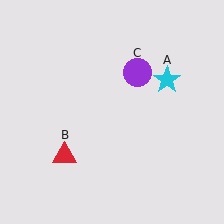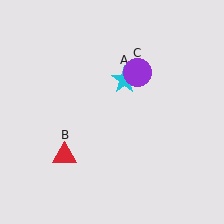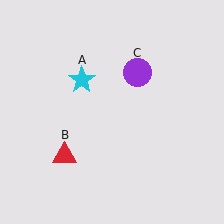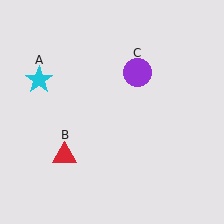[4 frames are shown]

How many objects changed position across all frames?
1 object changed position: cyan star (object A).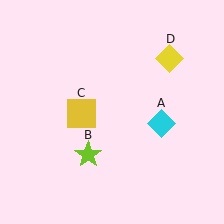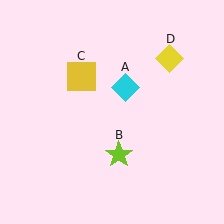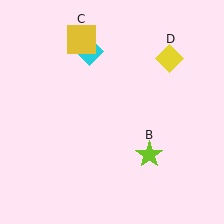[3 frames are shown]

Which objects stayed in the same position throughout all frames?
Yellow diamond (object D) remained stationary.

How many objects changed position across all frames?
3 objects changed position: cyan diamond (object A), lime star (object B), yellow square (object C).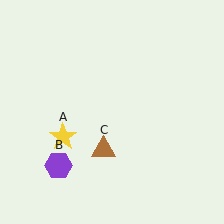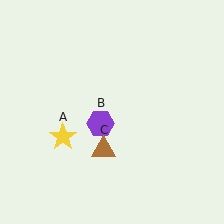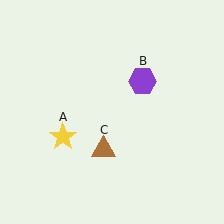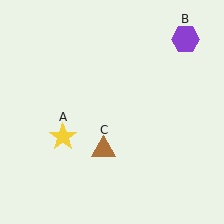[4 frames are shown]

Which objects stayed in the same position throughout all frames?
Yellow star (object A) and brown triangle (object C) remained stationary.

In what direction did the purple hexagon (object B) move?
The purple hexagon (object B) moved up and to the right.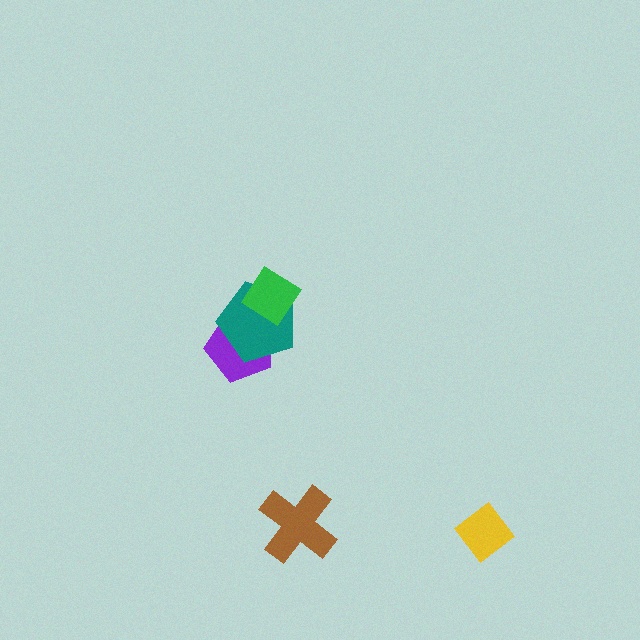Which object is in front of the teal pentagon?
The green diamond is in front of the teal pentagon.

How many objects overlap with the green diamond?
2 objects overlap with the green diamond.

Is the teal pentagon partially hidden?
Yes, it is partially covered by another shape.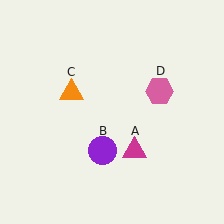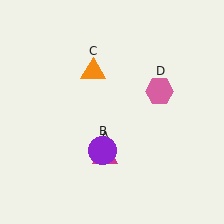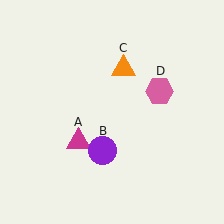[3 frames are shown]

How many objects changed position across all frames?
2 objects changed position: magenta triangle (object A), orange triangle (object C).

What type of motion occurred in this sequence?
The magenta triangle (object A), orange triangle (object C) rotated clockwise around the center of the scene.